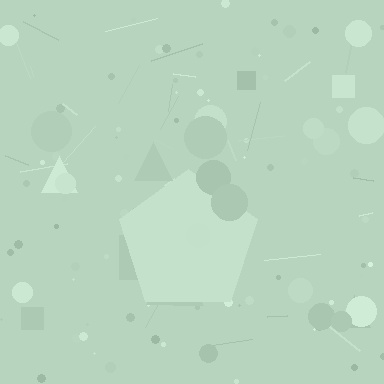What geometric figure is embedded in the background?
A pentagon is embedded in the background.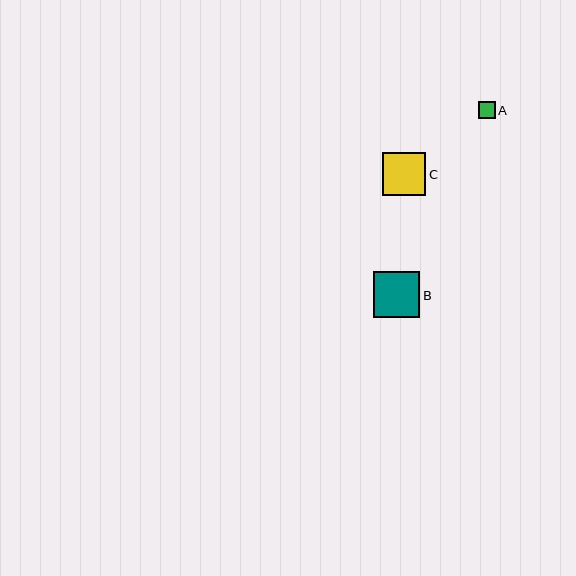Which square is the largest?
Square B is the largest with a size of approximately 46 pixels.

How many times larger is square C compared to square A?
Square C is approximately 2.6 times the size of square A.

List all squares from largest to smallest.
From largest to smallest: B, C, A.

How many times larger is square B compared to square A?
Square B is approximately 2.8 times the size of square A.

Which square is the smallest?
Square A is the smallest with a size of approximately 17 pixels.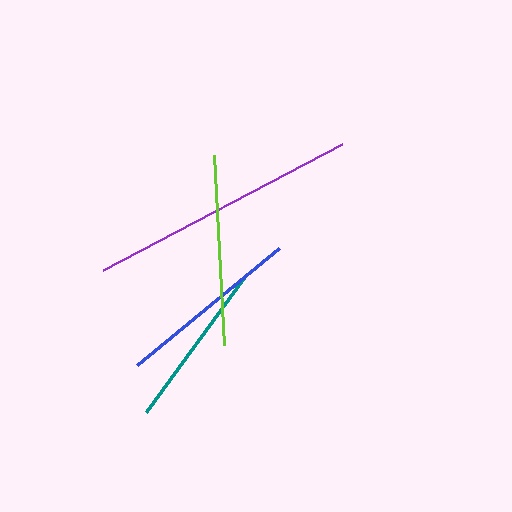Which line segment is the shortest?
The teal line is the shortest at approximately 168 pixels.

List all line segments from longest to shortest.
From longest to shortest: purple, lime, blue, teal.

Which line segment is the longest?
The purple line is the longest at approximately 270 pixels.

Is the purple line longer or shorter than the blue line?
The purple line is longer than the blue line.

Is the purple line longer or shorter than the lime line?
The purple line is longer than the lime line.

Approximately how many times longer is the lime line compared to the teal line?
The lime line is approximately 1.1 times the length of the teal line.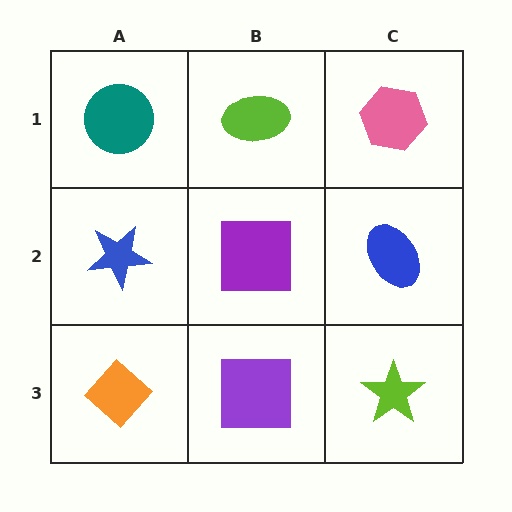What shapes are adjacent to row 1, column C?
A blue ellipse (row 2, column C), a lime ellipse (row 1, column B).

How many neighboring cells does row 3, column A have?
2.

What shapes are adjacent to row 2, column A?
A teal circle (row 1, column A), an orange diamond (row 3, column A), a purple square (row 2, column B).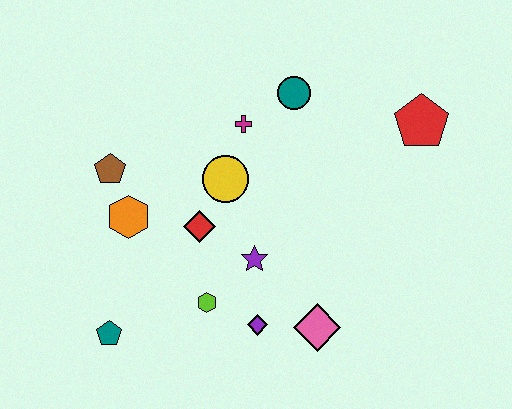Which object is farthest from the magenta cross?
The teal pentagon is farthest from the magenta cross.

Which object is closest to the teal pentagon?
The lime hexagon is closest to the teal pentagon.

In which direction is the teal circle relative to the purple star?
The teal circle is above the purple star.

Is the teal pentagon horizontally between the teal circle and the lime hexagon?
No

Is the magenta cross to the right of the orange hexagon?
Yes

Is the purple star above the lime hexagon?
Yes